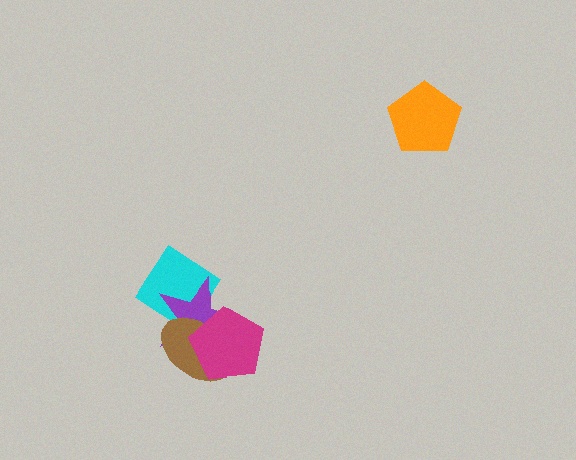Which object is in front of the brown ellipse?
The magenta pentagon is in front of the brown ellipse.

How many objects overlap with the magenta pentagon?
2 objects overlap with the magenta pentagon.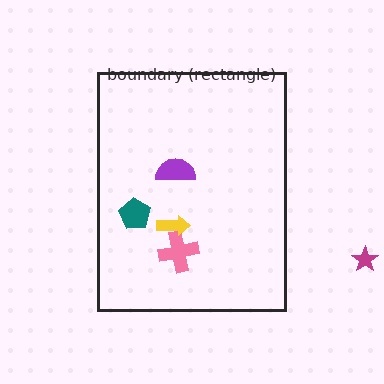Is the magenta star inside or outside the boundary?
Outside.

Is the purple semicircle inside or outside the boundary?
Inside.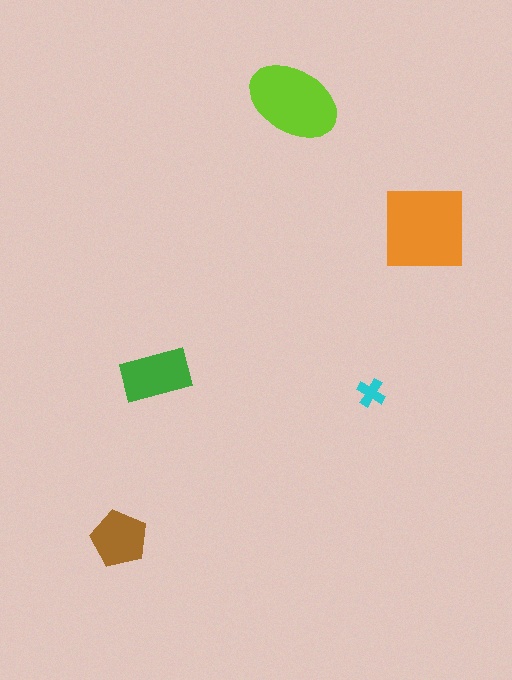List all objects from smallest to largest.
The cyan cross, the brown pentagon, the green rectangle, the lime ellipse, the orange square.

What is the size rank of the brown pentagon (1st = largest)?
4th.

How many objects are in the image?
There are 5 objects in the image.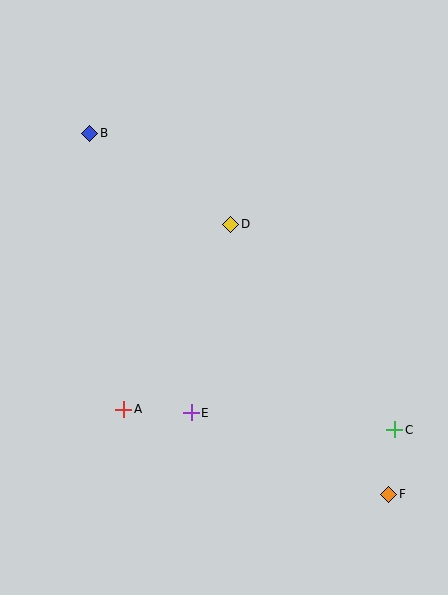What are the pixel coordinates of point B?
Point B is at (90, 133).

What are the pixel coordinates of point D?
Point D is at (230, 224).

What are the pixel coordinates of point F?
Point F is at (389, 494).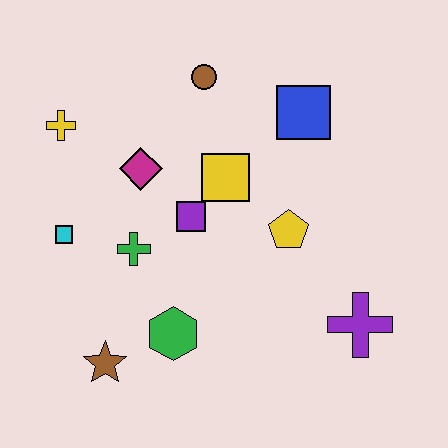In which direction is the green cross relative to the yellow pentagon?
The green cross is to the left of the yellow pentagon.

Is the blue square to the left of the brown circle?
No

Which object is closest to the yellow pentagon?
The yellow square is closest to the yellow pentagon.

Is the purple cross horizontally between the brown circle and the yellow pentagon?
No